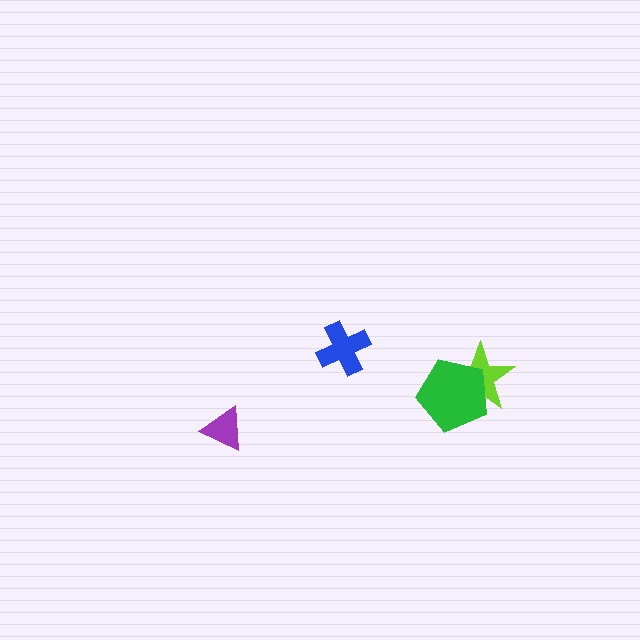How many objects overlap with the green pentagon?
1 object overlaps with the green pentagon.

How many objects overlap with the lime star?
1 object overlaps with the lime star.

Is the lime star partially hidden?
Yes, it is partially covered by another shape.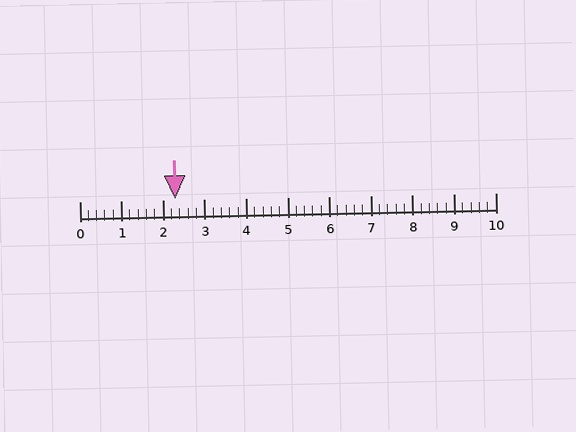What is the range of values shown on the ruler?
The ruler shows values from 0 to 10.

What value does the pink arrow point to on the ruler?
The pink arrow points to approximately 2.3.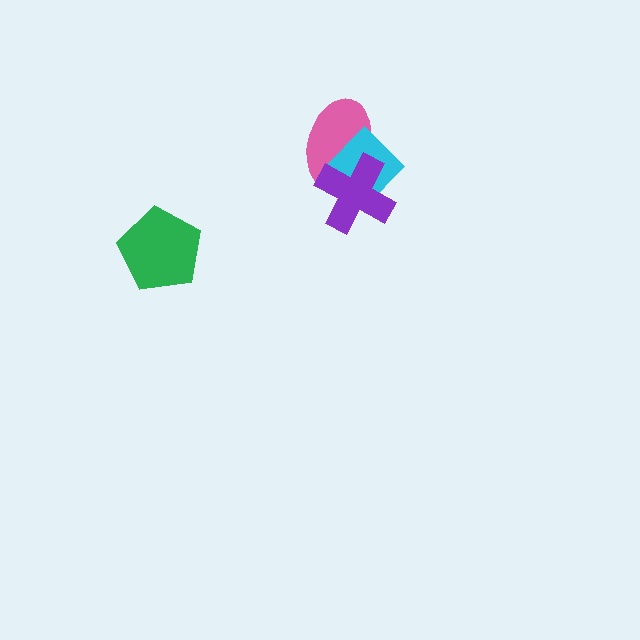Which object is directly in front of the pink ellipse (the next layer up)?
The cyan diamond is directly in front of the pink ellipse.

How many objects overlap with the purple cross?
2 objects overlap with the purple cross.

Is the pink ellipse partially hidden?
Yes, it is partially covered by another shape.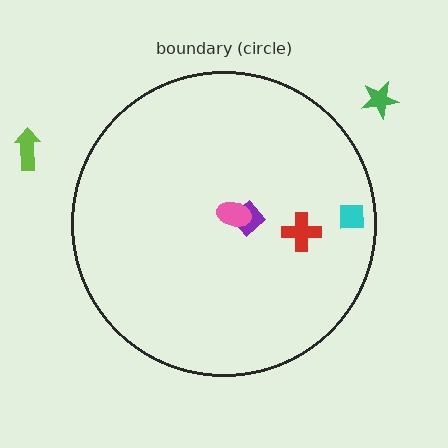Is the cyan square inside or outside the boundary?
Inside.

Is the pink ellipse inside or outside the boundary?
Inside.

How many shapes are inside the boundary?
4 inside, 2 outside.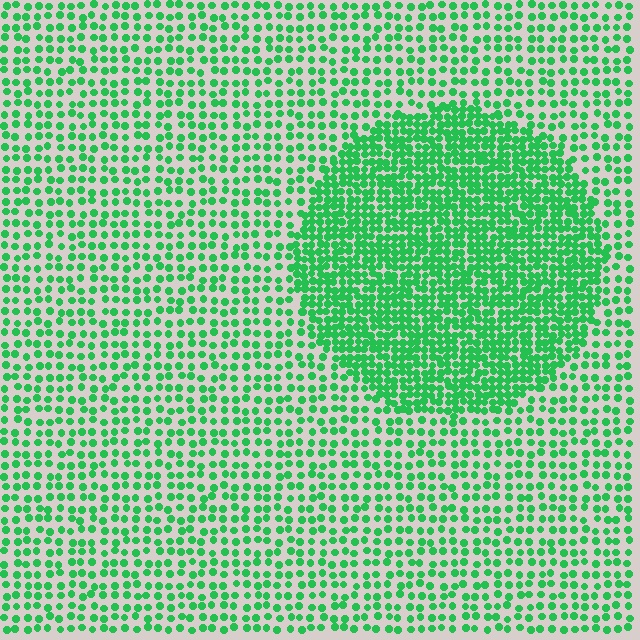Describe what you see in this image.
The image contains small green elements arranged at two different densities. A circle-shaped region is visible where the elements are more densely packed than the surrounding area.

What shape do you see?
I see a circle.